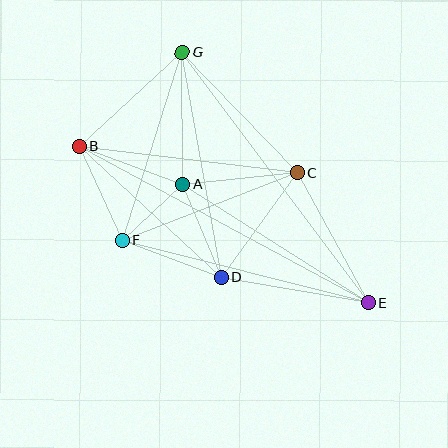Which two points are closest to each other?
Points A and F are closest to each other.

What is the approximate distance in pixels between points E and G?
The distance between E and G is approximately 312 pixels.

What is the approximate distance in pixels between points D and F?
The distance between D and F is approximately 106 pixels.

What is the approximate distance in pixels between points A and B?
The distance between A and B is approximately 110 pixels.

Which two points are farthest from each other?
Points B and E are farthest from each other.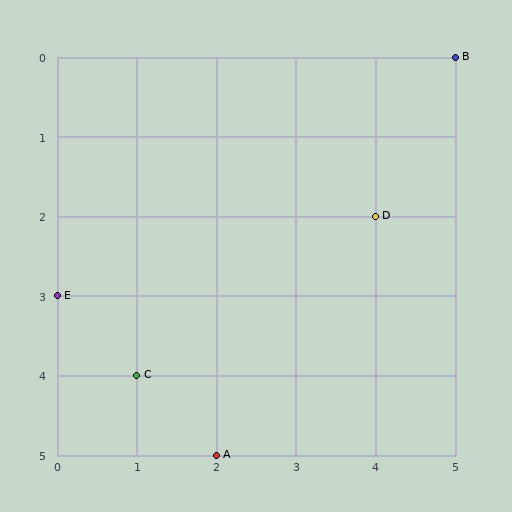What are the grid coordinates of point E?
Point E is at grid coordinates (0, 3).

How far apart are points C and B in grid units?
Points C and B are 4 columns and 4 rows apart (about 5.7 grid units diagonally).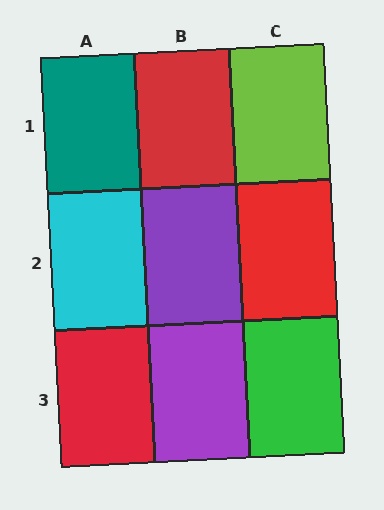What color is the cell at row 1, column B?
Red.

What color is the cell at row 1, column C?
Lime.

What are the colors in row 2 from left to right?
Cyan, purple, red.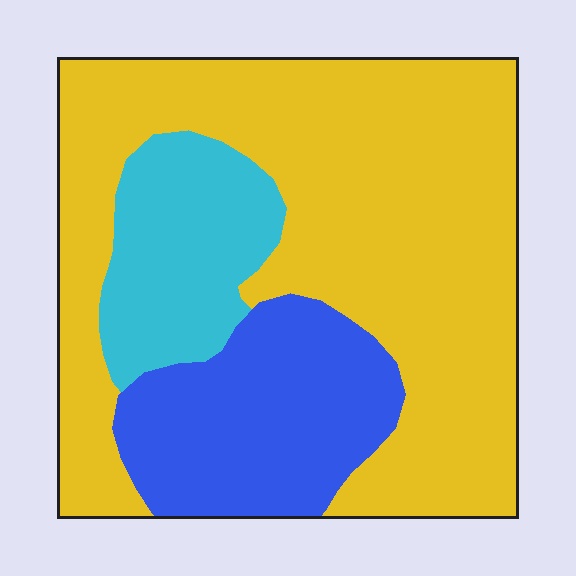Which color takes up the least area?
Cyan, at roughly 15%.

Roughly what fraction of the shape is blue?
Blue covers 22% of the shape.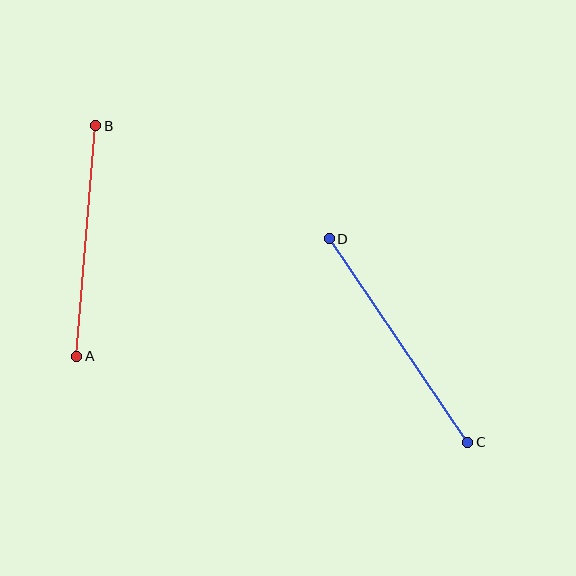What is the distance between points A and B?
The distance is approximately 231 pixels.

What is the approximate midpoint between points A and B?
The midpoint is at approximately (86, 241) pixels.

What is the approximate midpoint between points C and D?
The midpoint is at approximately (399, 340) pixels.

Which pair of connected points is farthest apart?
Points C and D are farthest apart.